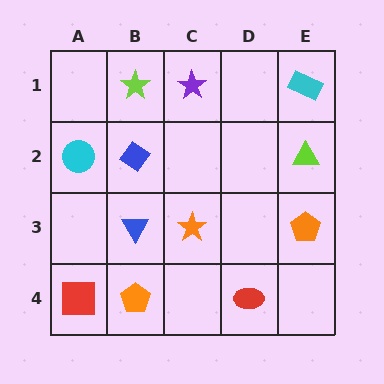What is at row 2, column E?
A lime triangle.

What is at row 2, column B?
A blue diamond.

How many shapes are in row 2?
3 shapes.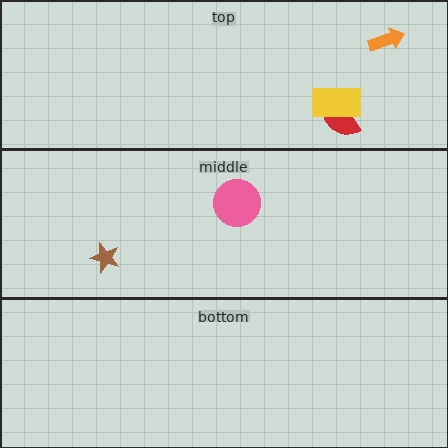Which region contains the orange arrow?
The top region.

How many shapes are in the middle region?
2.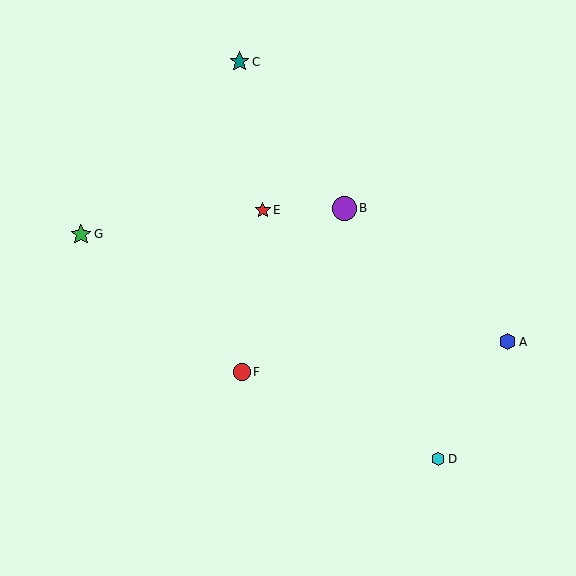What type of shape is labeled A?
Shape A is a blue hexagon.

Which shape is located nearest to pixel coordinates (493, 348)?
The blue hexagon (labeled A) at (508, 341) is nearest to that location.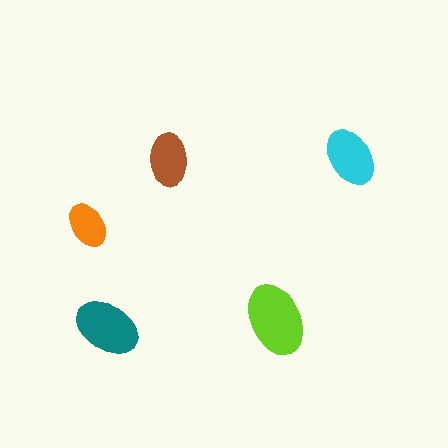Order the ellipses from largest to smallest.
the lime one, the teal one, the cyan one, the brown one, the orange one.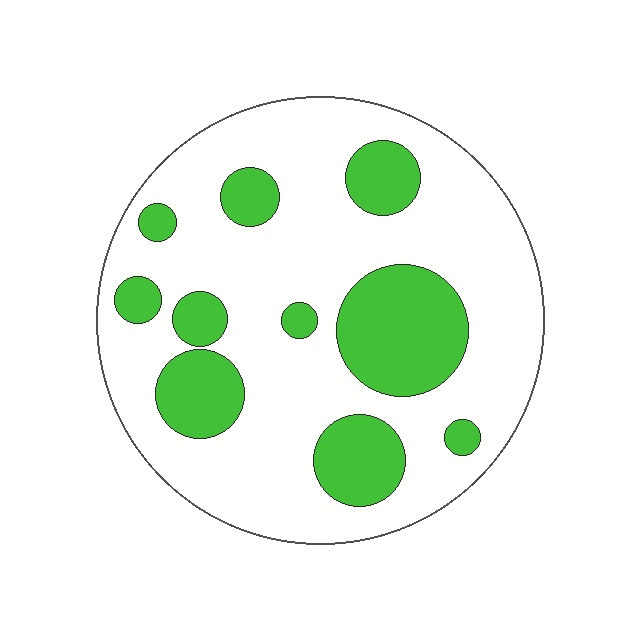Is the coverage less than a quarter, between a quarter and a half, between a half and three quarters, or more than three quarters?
Between a quarter and a half.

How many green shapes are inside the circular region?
10.